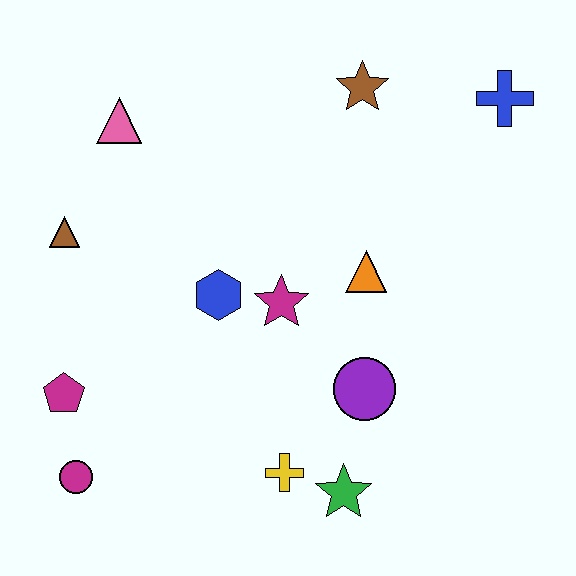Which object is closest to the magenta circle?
The magenta pentagon is closest to the magenta circle.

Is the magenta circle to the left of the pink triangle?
Yes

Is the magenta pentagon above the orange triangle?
No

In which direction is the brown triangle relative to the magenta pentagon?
The brown triangle is above the magenta pentagon.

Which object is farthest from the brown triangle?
The blue cross is farthest from the brown triangle.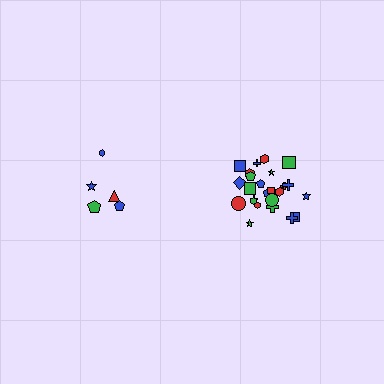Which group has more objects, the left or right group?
The right group.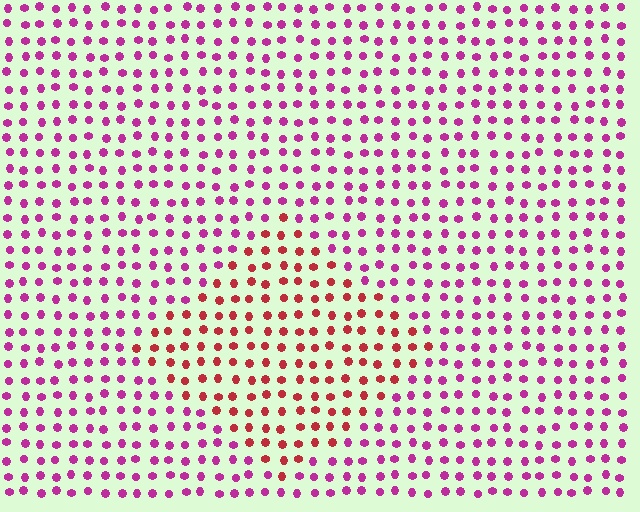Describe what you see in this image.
The image is filled with small magenta elements in a uniform arrangement. A diamond-shaped region is visible where the elements are tinted to a slightly different hue, forming a subtle color boundary.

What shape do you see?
I see a diamond.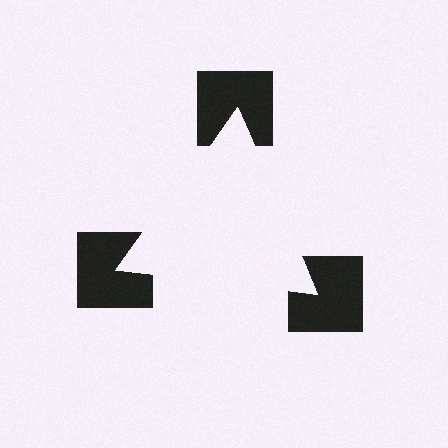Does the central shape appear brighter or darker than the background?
It typically appears slightly brighter than the background, even though no actual brightness change is drawn.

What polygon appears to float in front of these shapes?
An illusory triangle — its edges are inferred from the aligned wedge cuts in the notched squares, not physically drawn.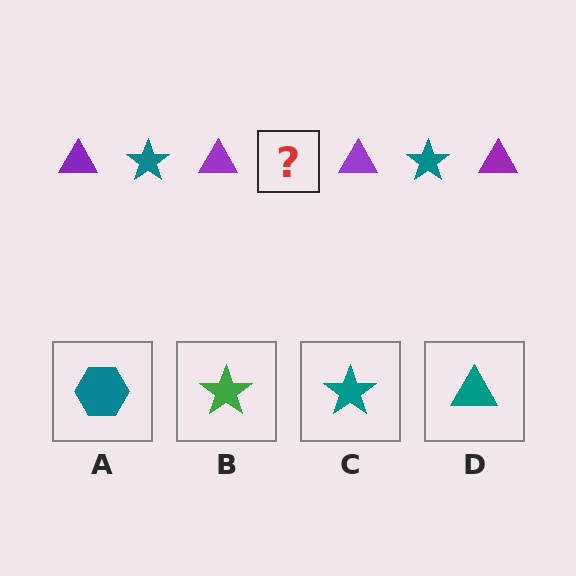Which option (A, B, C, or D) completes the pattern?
C.